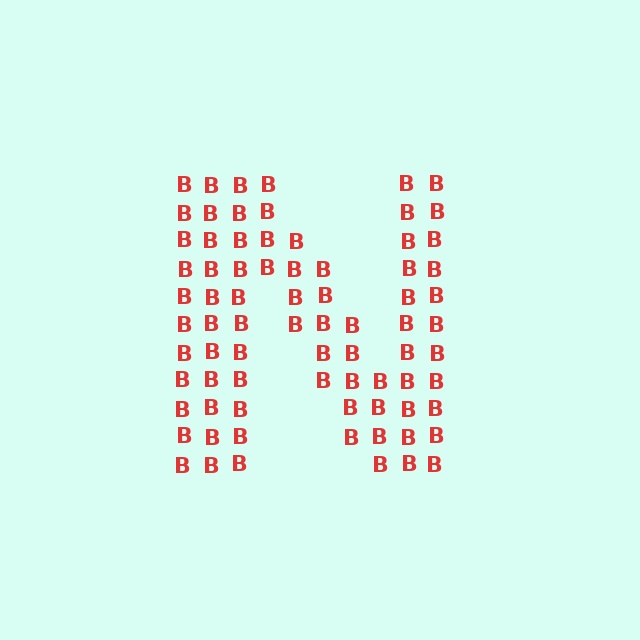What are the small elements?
The small elements are letter B's.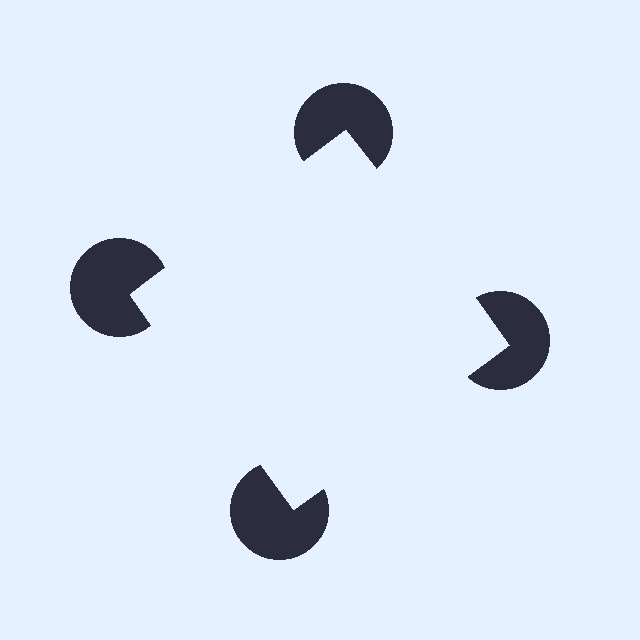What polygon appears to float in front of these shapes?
An illusory square — its edges are inferred from the aligned wedge cuts in the pac-man discs, not physically drawn.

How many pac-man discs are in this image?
There are 4 — one at each vertex of the illusory square.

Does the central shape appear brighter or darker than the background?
It typically appears slightly brighter than the background, even though no actual brightness change is drawn.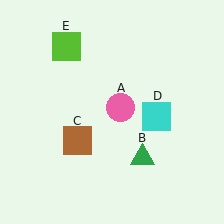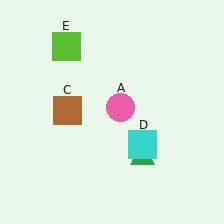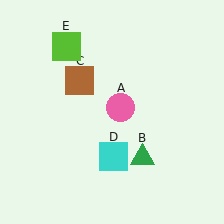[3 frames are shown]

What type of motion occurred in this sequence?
The brown square (object C), cyan square (object D) rotated clockwise around the center of the scene.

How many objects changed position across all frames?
2 objects changed position: brown square (object C), cyan square (object D).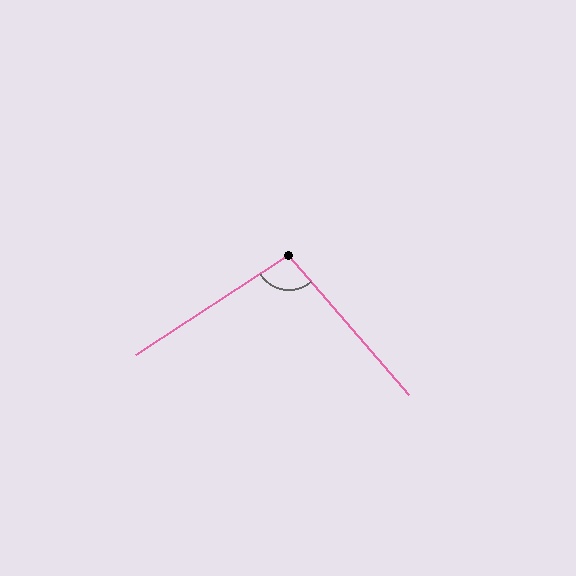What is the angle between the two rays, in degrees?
Approximately 98 degrees.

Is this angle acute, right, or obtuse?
It is obtuse.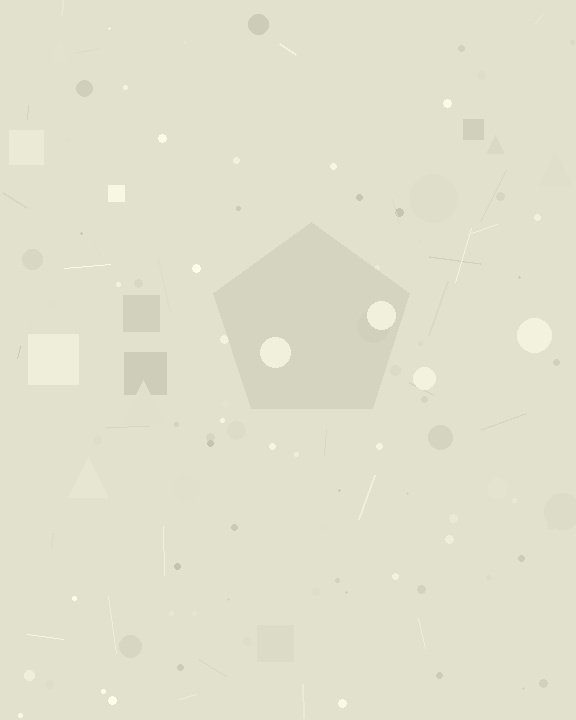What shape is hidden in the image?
A pentagon is hidden in the image.